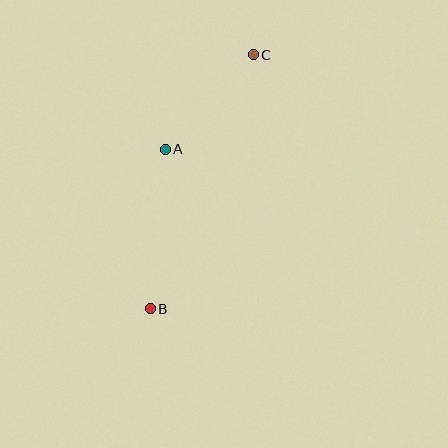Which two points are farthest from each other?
Points B and C are farthest from each other.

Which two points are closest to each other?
Points A and C are closest to each other.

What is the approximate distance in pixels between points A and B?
The distance between A and B is approximately 160 pixels.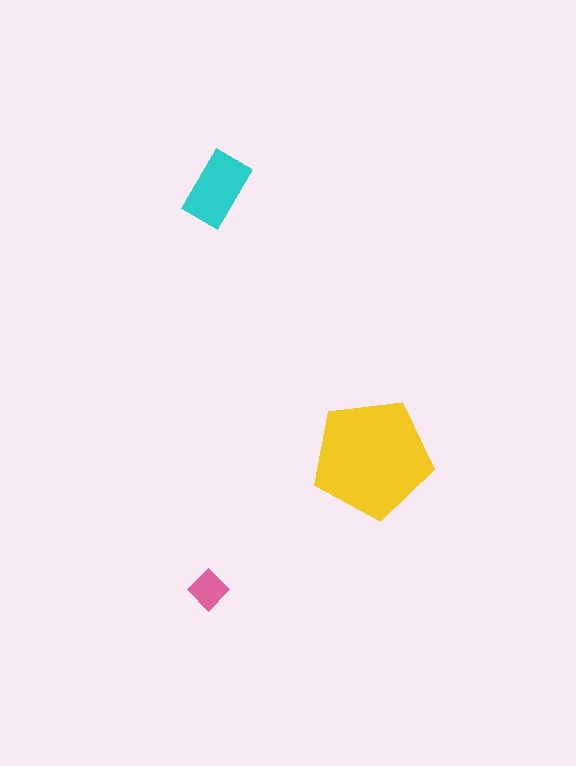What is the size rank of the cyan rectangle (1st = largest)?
2nd.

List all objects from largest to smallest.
The yellow pentagon, the cyan rectangle, the pink diamond.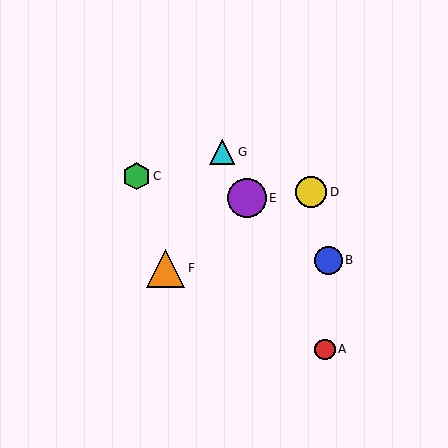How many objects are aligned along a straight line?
3 objects (A, E, G) are aligned along a straight line.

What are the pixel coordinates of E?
Object E is at (247, 198).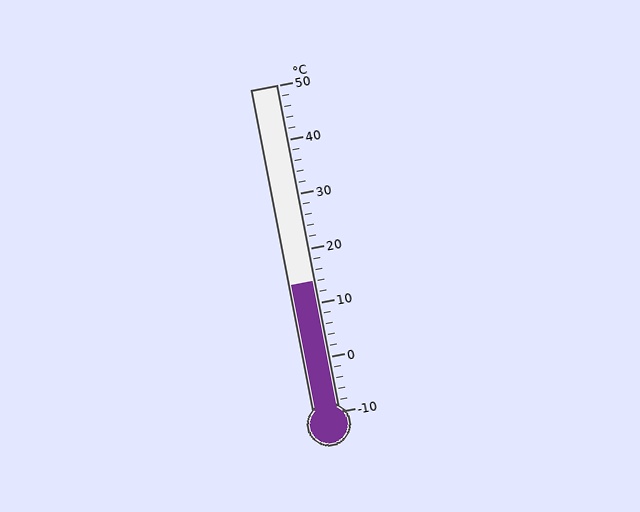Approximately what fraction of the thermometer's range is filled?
The thermometer is filled to approximately 40% of its range.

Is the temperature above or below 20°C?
The temperature is below 20°C.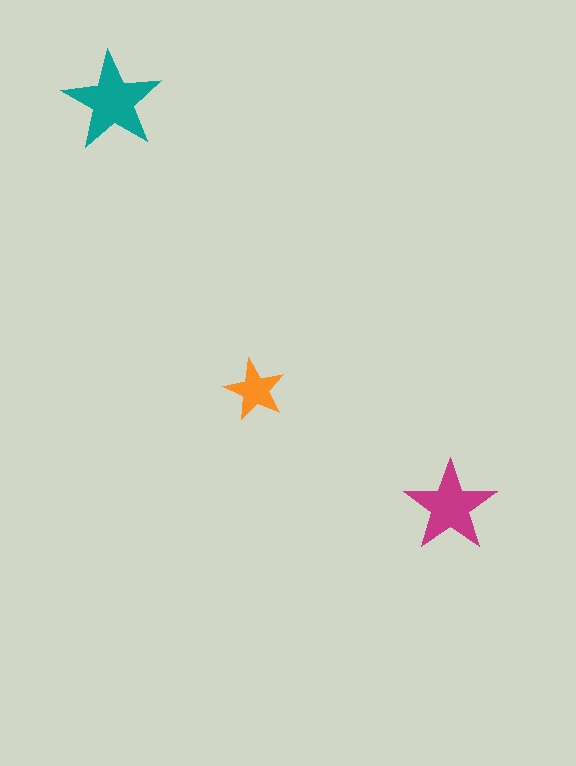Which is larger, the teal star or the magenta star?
The teal one.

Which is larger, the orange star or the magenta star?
The magenta one.